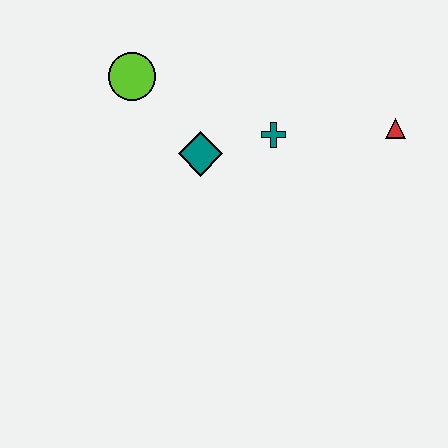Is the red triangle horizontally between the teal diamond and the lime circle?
No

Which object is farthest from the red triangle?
The lime circle is farthest from the red triangle.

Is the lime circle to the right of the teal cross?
No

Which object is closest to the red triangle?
The teal cross is closest to the red triangle.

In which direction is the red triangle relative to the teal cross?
The red triangle is to the right of the teal cross.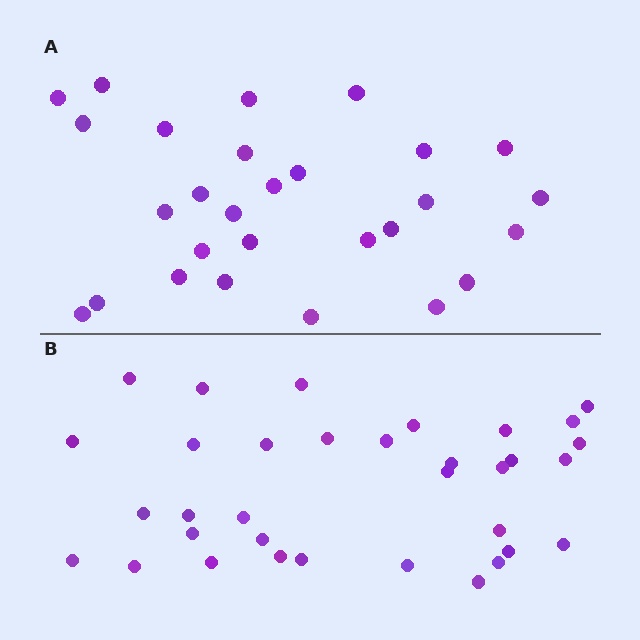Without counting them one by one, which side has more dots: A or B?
Region B (the bottom region) has more dots.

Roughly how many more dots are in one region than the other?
Region B has about 6 more dots than region A.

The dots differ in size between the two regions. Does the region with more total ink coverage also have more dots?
No. Region A has more total ink coverage because its dots are larger, but region B actually contains more individual dots. Total area can be misleading — the number of items is what matters here.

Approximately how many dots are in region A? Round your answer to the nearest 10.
About 30 dots. (The exact count is 28, which rounds to 30.)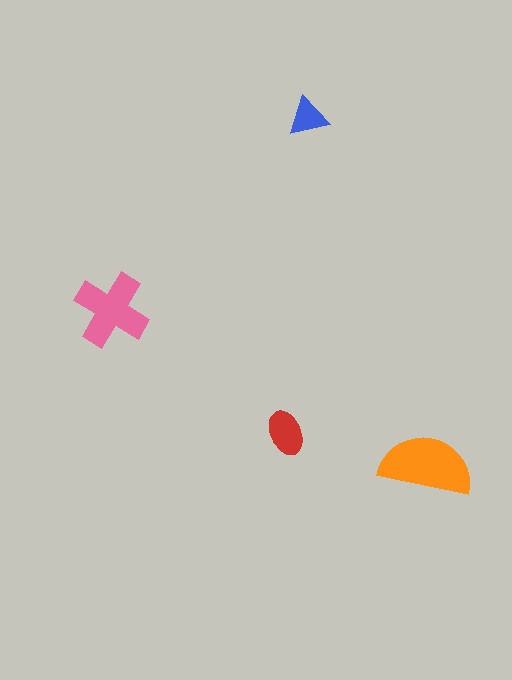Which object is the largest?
The orange semicircle.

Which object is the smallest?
The blue triangle.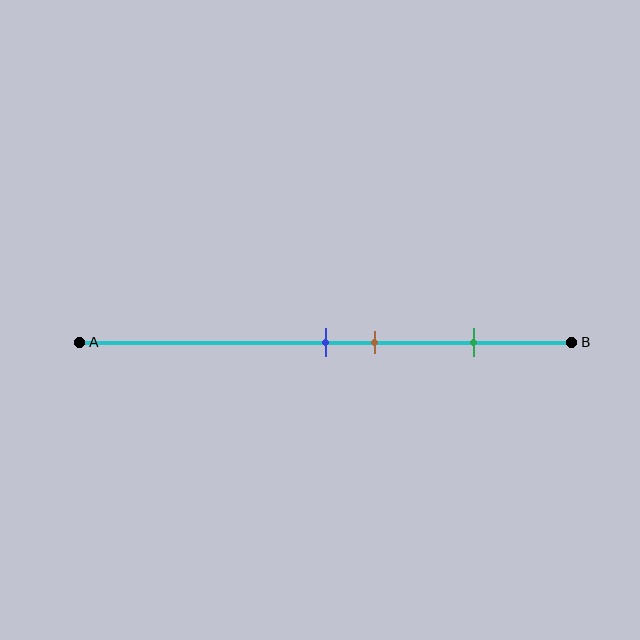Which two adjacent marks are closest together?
The blue and brown marks are the closest adjacent pair.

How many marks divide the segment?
There are 3 marks dividing the segment.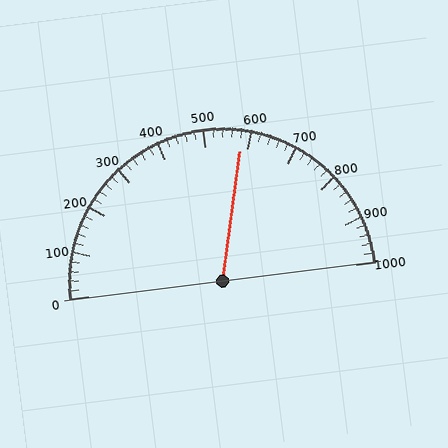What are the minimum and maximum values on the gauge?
The gauge ranges from 0 to 1000.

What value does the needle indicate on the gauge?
The needle indicates approximately 580.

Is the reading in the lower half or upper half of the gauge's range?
The reading is in the upper half of the range (0 to 1000).